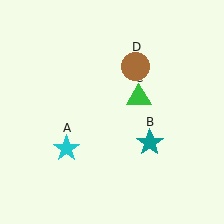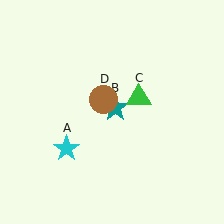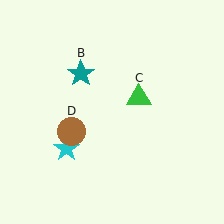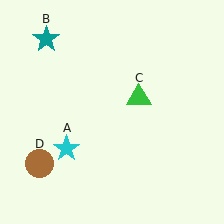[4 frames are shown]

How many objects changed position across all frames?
2 objects changed position: teal star (object B), brown circle (object D).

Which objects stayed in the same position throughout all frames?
Cyan star (object A) and green triangle (object C) remained stationary.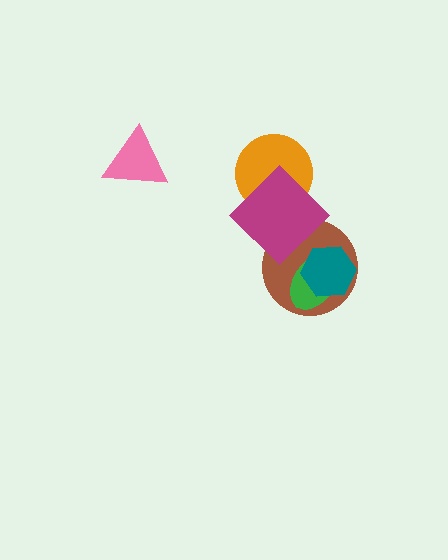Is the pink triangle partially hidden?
No, no other shape covers it.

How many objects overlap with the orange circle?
1 object overlaps with the orange circle.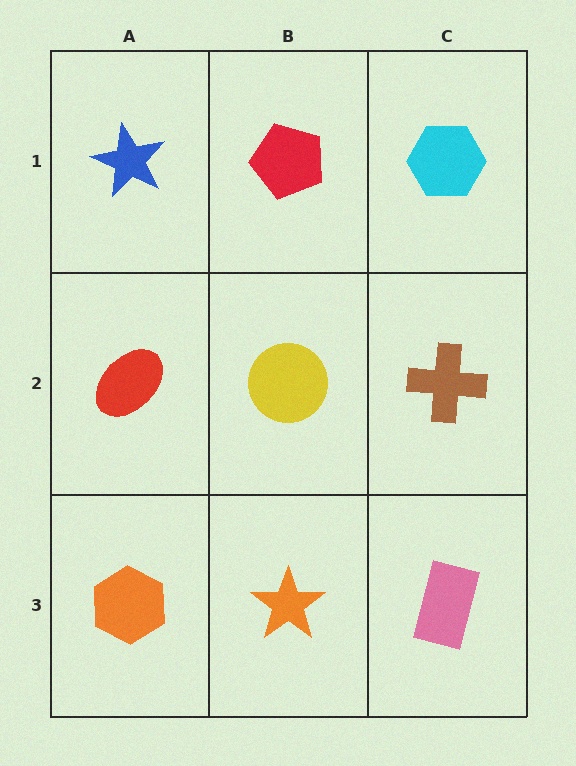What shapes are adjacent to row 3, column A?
A red ellipse (row 2, column A), an orange star (row 3, column B).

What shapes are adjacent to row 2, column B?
A red pentagon (row 1, column B), an orange star (row 3, column B), a red ellipse (row 2, column A), a brown cross (row 2, column C).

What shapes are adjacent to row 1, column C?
A brown cross (row 2, column C), a red pentagon (row 1, column B).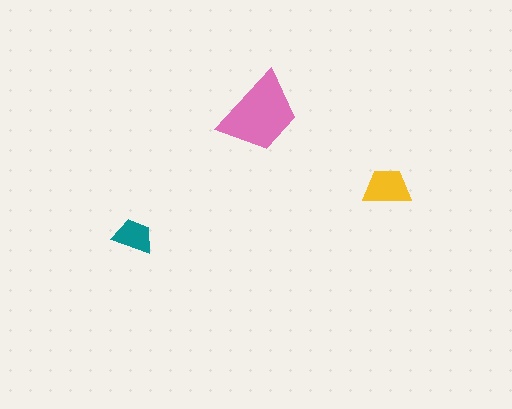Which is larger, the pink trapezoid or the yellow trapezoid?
The pink one.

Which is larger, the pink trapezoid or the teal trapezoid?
The pink one.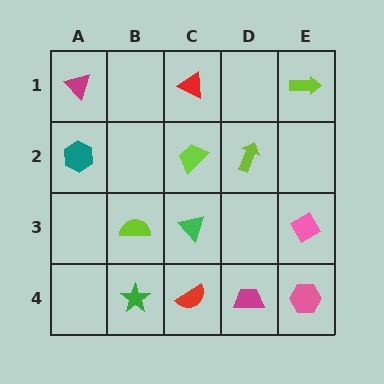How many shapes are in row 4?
4 shapes.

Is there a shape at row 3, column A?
No, that cell is empty.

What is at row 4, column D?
A magenta trapezoid.